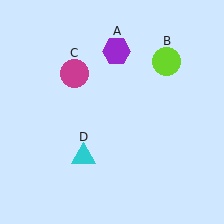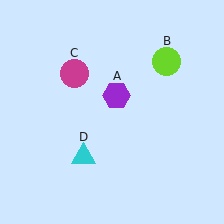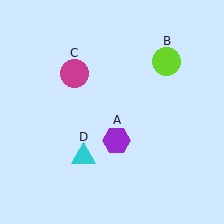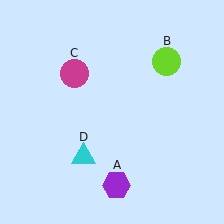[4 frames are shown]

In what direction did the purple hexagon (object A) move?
The purple hexagon (object A) moved down.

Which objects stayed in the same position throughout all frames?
Lime circle (object B) and magenta circle (object C) and cyan triangle (object D) remained stationary.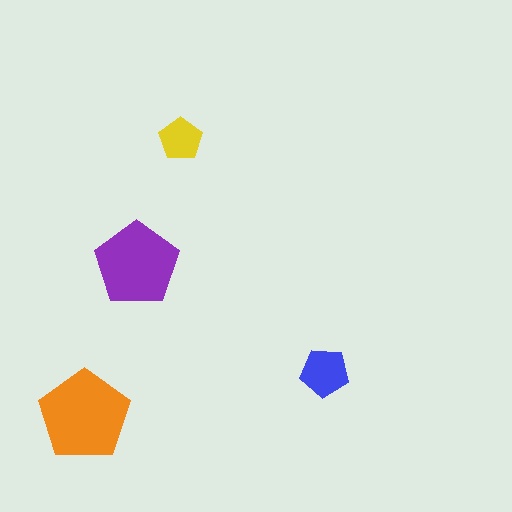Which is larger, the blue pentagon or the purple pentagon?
The purple one.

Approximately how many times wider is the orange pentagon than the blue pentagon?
About 2 times wider.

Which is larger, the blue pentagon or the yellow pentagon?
The blue one.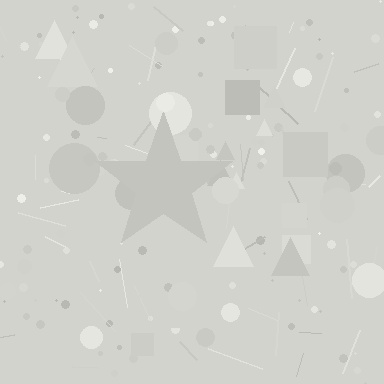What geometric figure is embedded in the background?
A star is embedded in the background.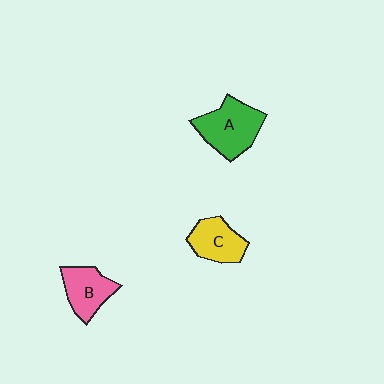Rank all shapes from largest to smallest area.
From largest to smallest: A (green), B (pink), C (yellow).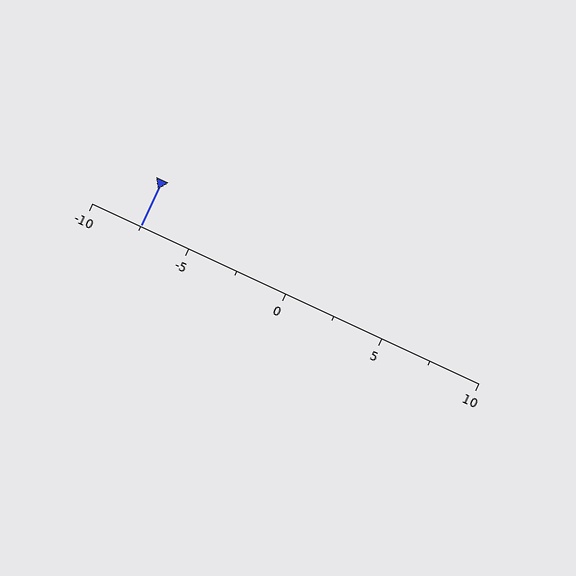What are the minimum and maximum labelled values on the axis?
The axis runs from -10 to 10.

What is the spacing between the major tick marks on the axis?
The major ticks are spaced 5 apart.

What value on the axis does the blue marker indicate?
The marker indicates approximately -7.5.